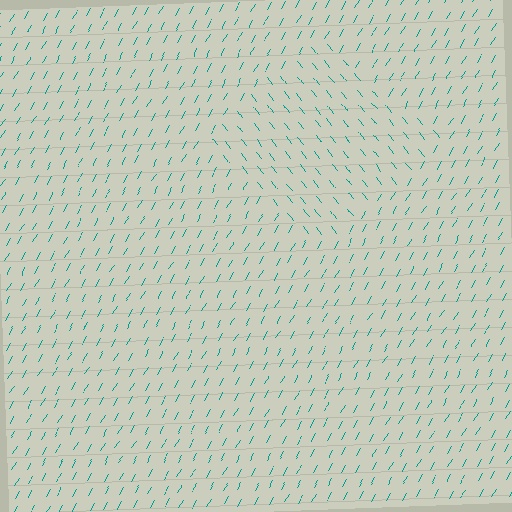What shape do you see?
I see a diamond.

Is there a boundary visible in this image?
Yes, there is a texture boundary formed by a change in line orientation.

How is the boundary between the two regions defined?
The boundary is defined purely by a change in line orientation (approximately 69 degrees difference). All lines are the same color and thickness.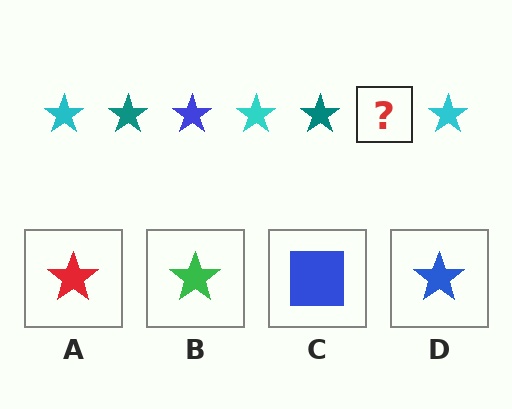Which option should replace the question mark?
Option D.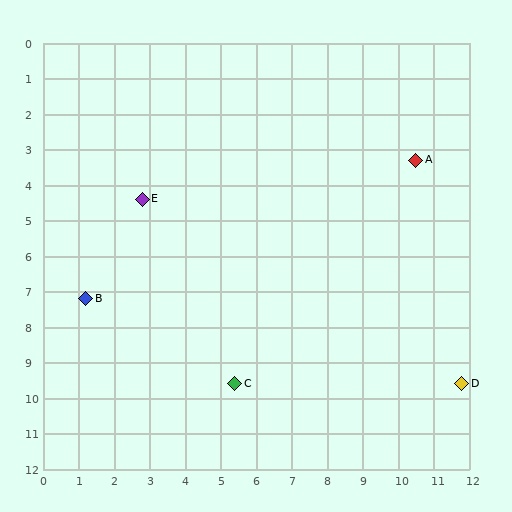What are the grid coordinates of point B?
Point B is at approximately (1.2, 7.2).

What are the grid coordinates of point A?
Point A is at approximately (10.5, 3.3).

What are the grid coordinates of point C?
Point C is at approximately (5.4, 9.6).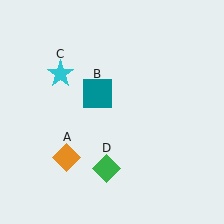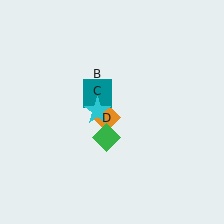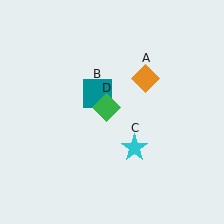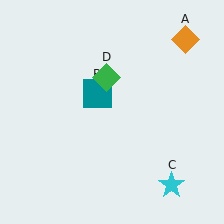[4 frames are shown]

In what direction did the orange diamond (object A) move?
The orange diamond (object A) moved up and to the right.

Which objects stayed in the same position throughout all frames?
Teal square (object B) remained stationary.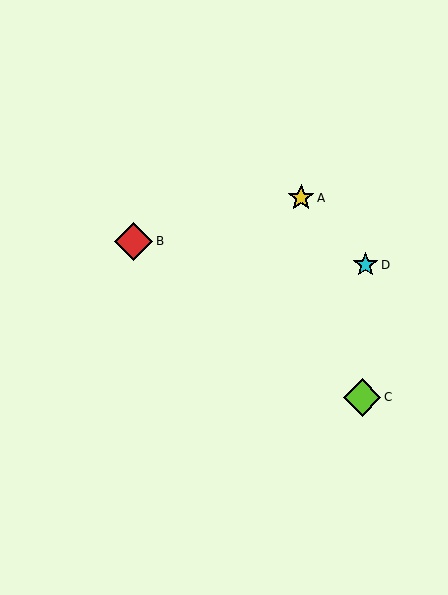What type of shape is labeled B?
Shape B is a red diamond.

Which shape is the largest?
The red diamond (labeled B) is the largest.